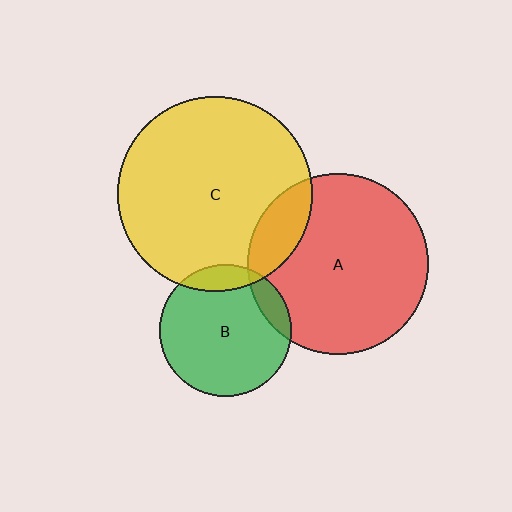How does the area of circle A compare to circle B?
Approximately 1.9 times.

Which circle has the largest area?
Circle C (yellow).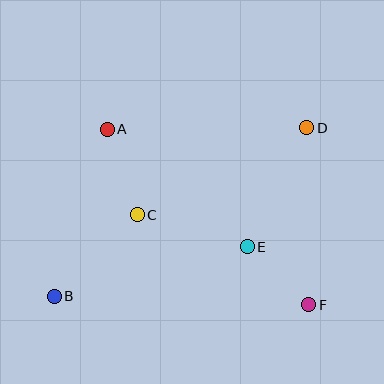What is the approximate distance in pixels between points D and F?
The distance between D and F is approximately 177 pixels.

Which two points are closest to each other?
Points E and F are closest to each other.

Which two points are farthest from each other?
Points B and D are farthest from each other.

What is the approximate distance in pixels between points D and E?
The distance between D and E is approximately 133 pixels.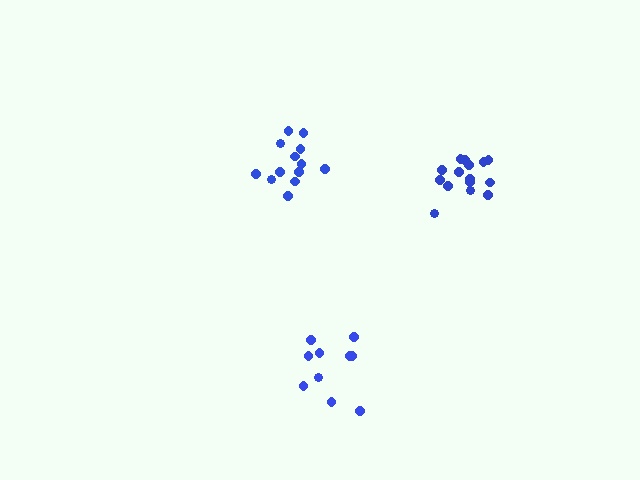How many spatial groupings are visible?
There are 3 spatial groupings.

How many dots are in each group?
Group 1: 13 dots, Group 2: 10 dots, Group 3: 15 dots (38 total).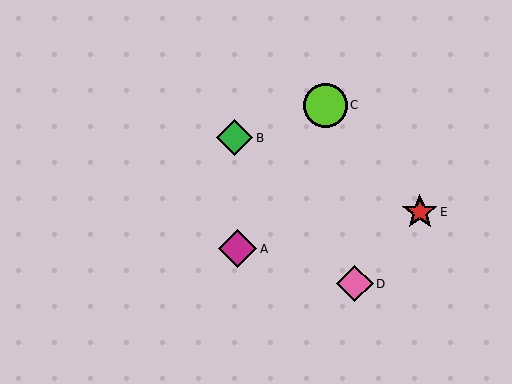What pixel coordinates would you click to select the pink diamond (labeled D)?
Click at (355, 284) to select the pink diamond D.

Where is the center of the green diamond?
The center of the green diamond is at (234, 138).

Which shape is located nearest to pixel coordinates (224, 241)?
The magenta diamond (labeled A) at (238, 249) is nearest to that location.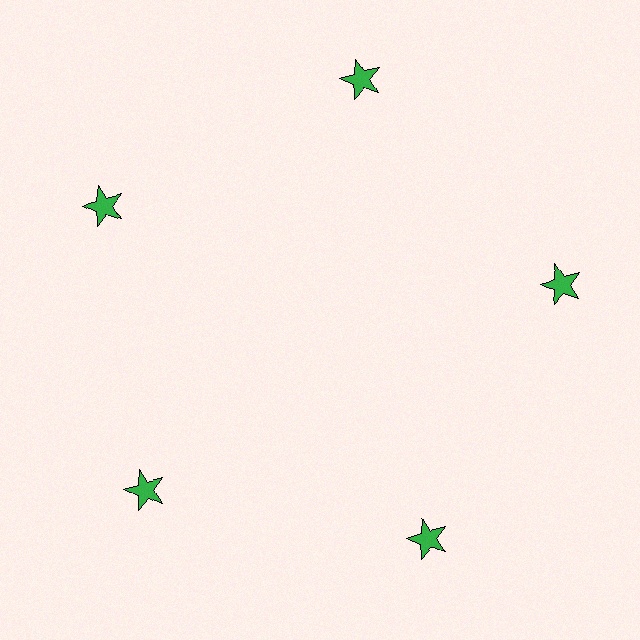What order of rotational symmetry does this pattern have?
This pattern has 5-fold rotational symmetry.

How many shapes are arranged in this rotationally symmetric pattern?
There are 5 shapes, arranged in 5 groups of 1.